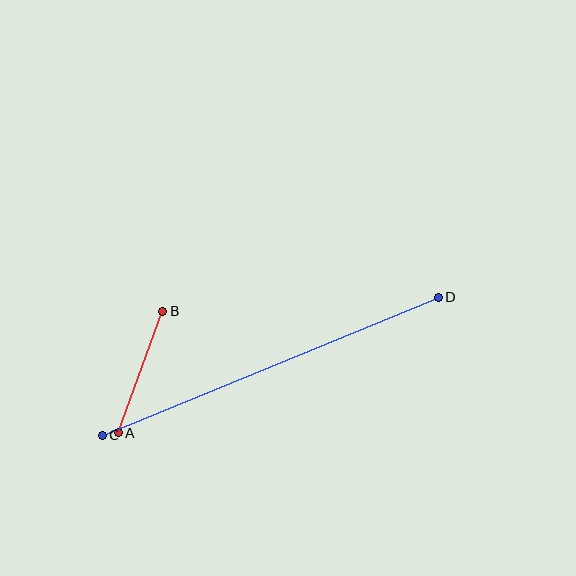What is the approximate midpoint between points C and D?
The midpoint is at approximately (270, 366) pixels.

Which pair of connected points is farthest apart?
Points C and D are farthest apart.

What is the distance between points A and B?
The distance is approximately 130 pixels.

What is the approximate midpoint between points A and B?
The midpoint is at approximately (141, 372) pixels.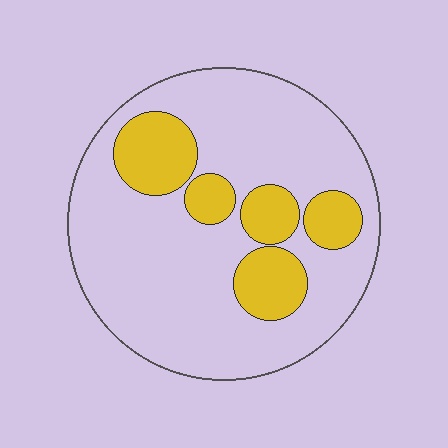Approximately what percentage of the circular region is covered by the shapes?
Approximately 25%.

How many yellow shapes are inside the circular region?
5.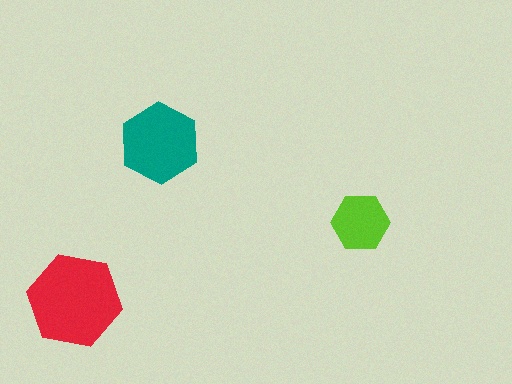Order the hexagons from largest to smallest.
the red one, the teal one, the lime one.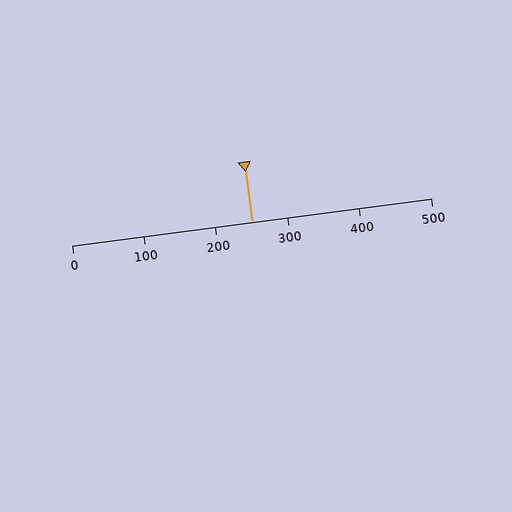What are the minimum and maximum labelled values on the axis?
The axis runs from 0 to 500.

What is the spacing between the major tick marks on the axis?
The major ticks are spaced 100 apart.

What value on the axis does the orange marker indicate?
The marker indicates approximately 250.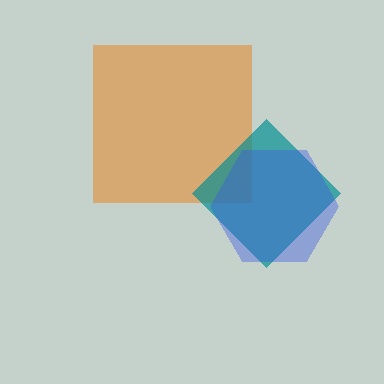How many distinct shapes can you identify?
There are 3 distinct shapes: an orange square, a teal diamond, a blue hexagon.